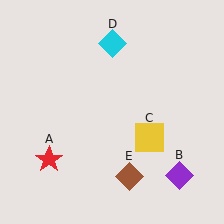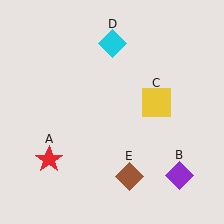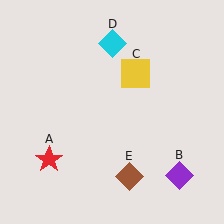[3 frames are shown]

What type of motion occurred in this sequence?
The yellow square (object C) rotated counterclockwise around the center of the scene.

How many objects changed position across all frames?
1 object changed position: yellow square (object C).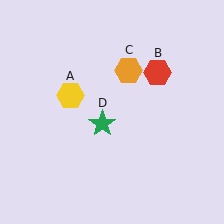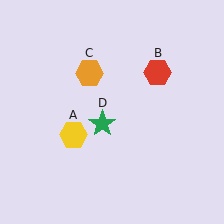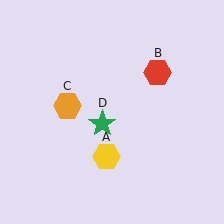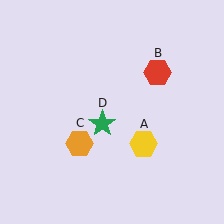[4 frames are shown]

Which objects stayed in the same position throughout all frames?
Red hexagon (object B) and green star (object D) remained stationary.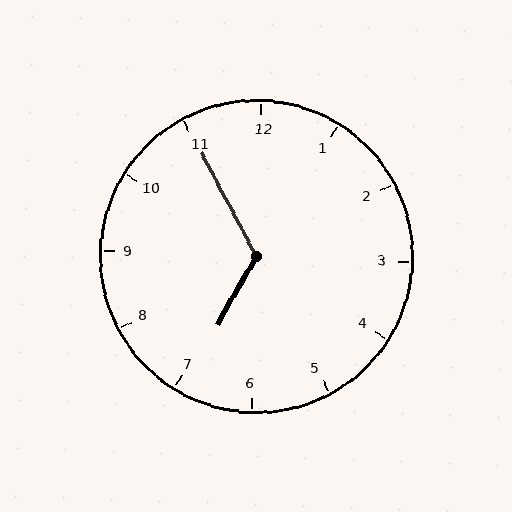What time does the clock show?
6:55.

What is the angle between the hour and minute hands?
Approximately 122 degrees.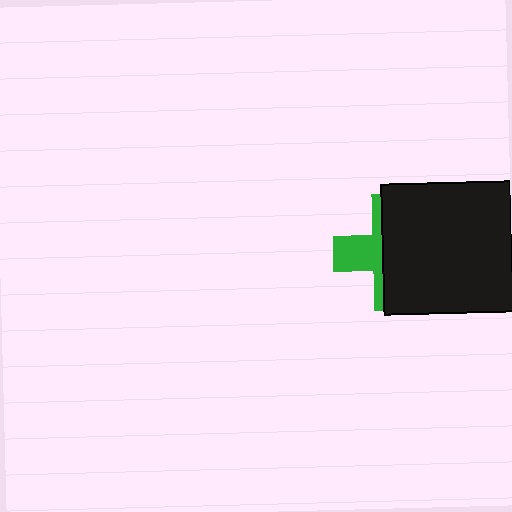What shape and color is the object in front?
The object in front is a black square.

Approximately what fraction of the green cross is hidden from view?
Roughly 66% of the green cross is hidden behind the black square.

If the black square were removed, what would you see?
You would see the complete green cross.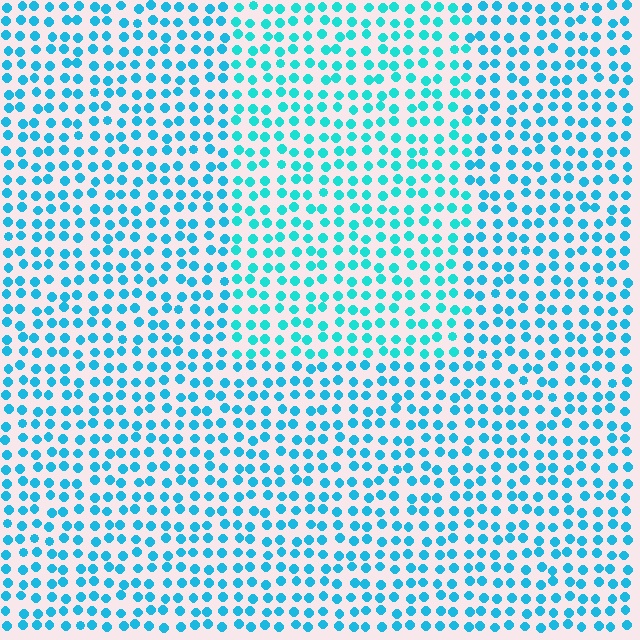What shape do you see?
I see a rectangle.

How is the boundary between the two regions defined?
The boundary is defined purely by a slight shift in hue (about 16 degrees). Spacing, size, and orientation are identical on both sides.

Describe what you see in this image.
The image is filled with small cyan elements in a uniform arrangement. A rectangle-shaped region is visible where the elements are tinted to a slightly different hue, forming a subtle color boundary.